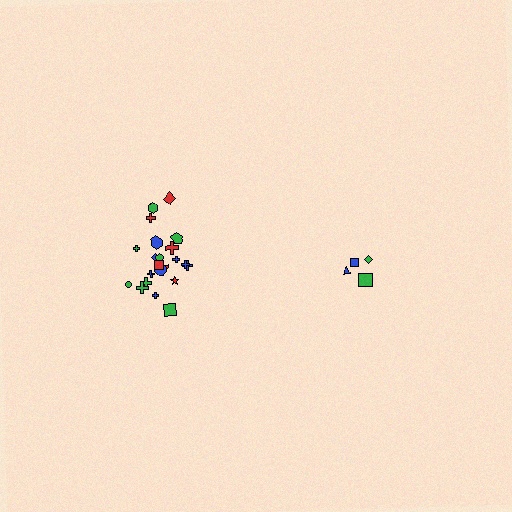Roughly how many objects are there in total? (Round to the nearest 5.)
Roughly 25 objects in total.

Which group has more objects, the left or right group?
The left group.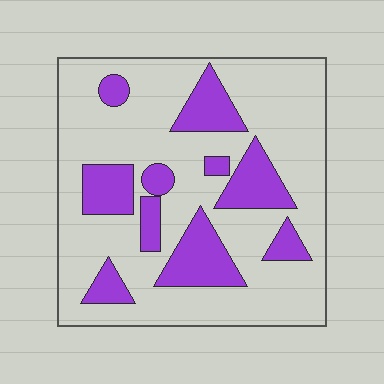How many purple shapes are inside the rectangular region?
10.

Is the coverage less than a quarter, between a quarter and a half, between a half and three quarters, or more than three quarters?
Between a quarter and a half.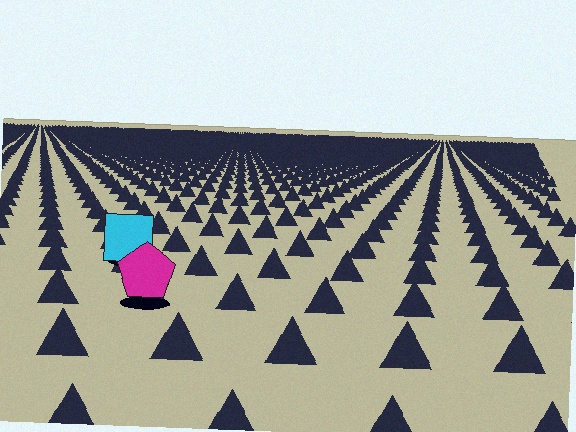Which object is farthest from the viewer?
The cyan square is farthest from the viewer. It appears smaller and the ground texture around it is denser.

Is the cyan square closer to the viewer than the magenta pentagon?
No. The magenta pentagon is closer — you can tell from the texture gradient: the ground texture is coarser near it.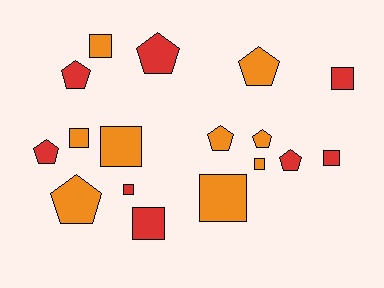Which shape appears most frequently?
Square, with 9 objects.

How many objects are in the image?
There are 17 objects.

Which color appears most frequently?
Orange, with 9 objects.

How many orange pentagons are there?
There are 4 orange pentagons.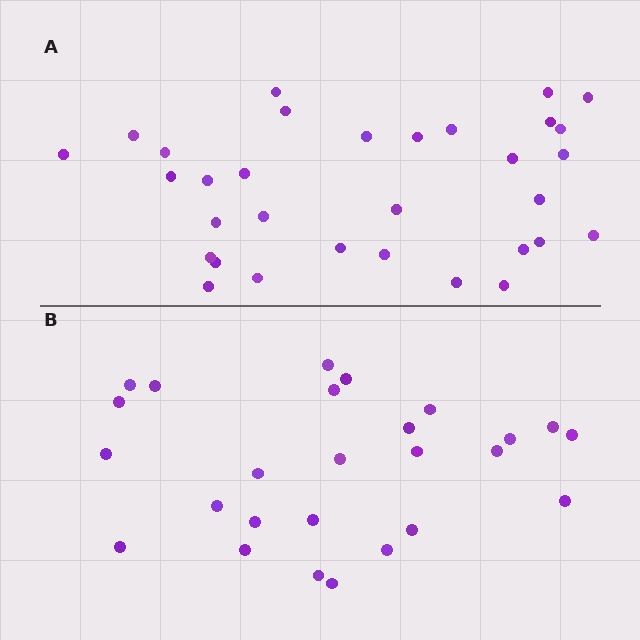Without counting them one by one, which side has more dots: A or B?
Region A (the top region) has more dots.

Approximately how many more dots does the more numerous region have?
Region A has about 6 more dots than region B.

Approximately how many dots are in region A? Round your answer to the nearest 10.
About 30 dots. (The exact count is 32, which rounds to 30.)